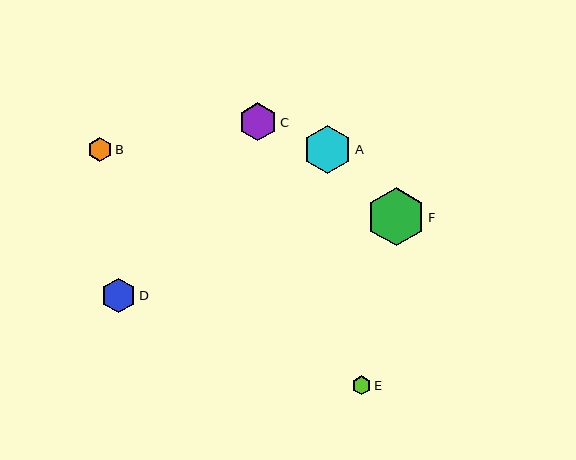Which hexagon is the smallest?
Hexagon E is the smallest with a size of approximately 19 pixels.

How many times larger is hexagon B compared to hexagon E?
Hexagon B is approximately 1.3 times the size of hexagon E.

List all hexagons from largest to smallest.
From largest to smallest: F, A, C, D, B, E.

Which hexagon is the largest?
Hexagon F is the largest with a size of approximately 58 pixels.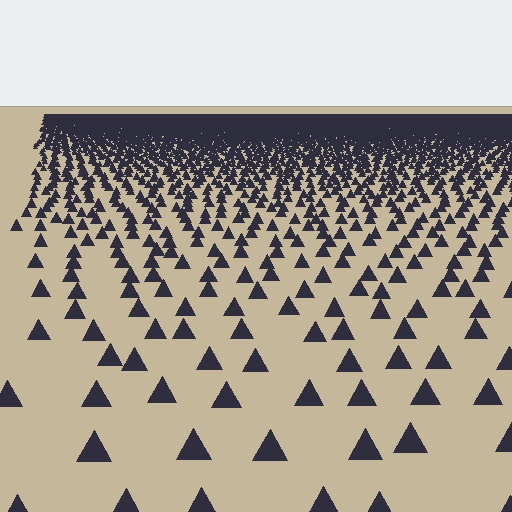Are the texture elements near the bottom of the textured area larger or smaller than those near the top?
Larger. Near the bottom, elements are closer to the viewer and appear at a bigger on-screen size.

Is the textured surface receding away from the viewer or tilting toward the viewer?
The surface is receding away from the viewer. Texture elements get smaller and denser toward the top.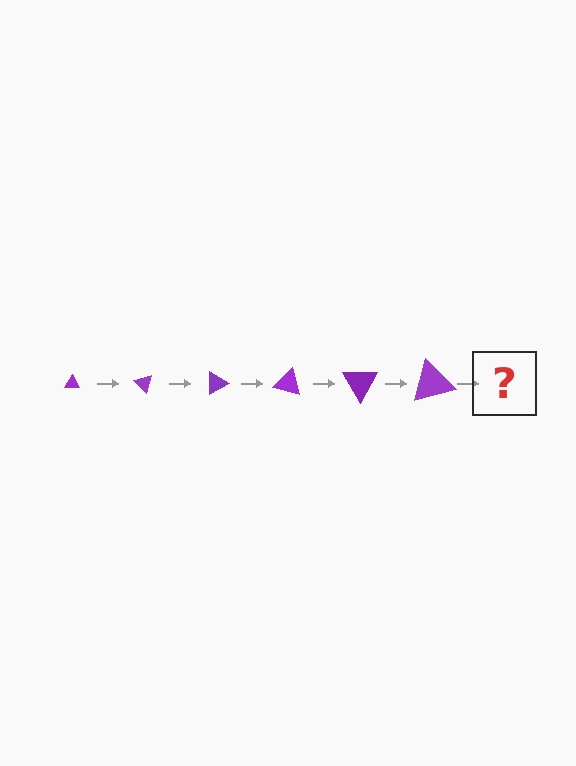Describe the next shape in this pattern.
It should be a triangle, larger than the previous one and rotated 270 degrees from the start.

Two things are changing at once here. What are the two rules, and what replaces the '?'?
The two rules are that the triangle grows larger each step and it rotates 45 degrees each step. The '?' should be a triangle, larger than the previous one and rotated 270 degrees from the start.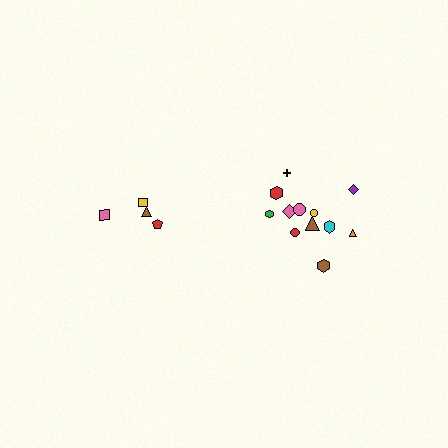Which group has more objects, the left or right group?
The right group.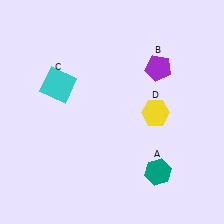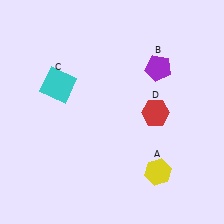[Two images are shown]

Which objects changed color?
A changed from teal to yellow. D changed from yellow to red.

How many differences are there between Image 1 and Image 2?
There are 2 differences between the two images.